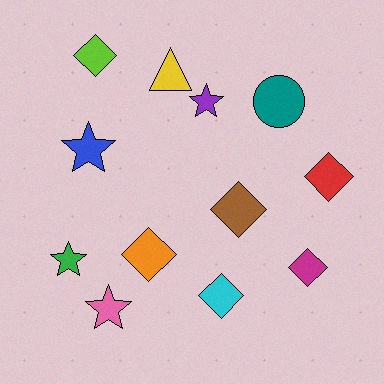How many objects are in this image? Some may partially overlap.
There are 12 objects.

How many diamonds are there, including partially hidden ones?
There are 6 diamonds.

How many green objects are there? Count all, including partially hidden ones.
There is 1 green object.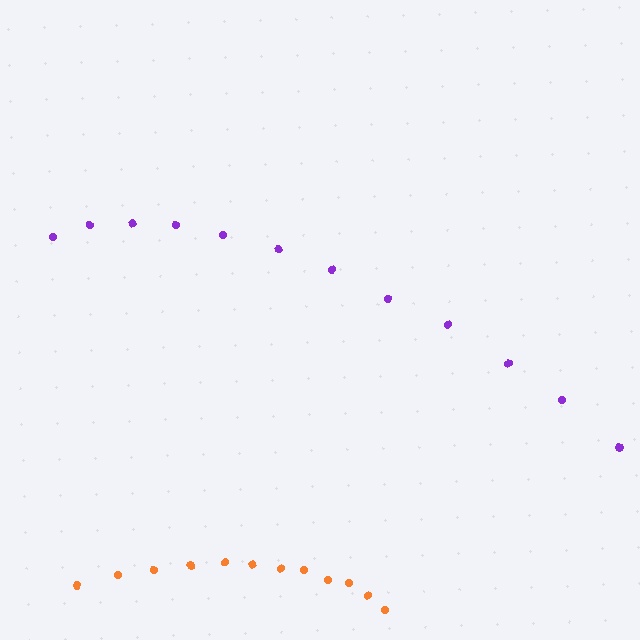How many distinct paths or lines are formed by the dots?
There are 2 distinct paths.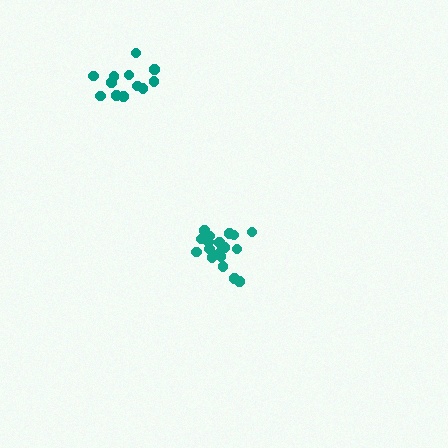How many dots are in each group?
Group 1: 18 dots, Group 2: 12 dots (30 total).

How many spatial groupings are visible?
There are 2 spatial groupings.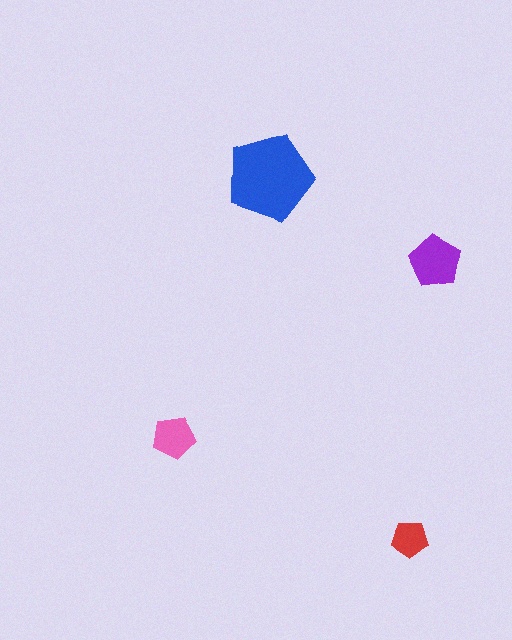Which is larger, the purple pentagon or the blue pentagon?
The blue one.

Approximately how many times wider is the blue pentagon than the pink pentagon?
About 2 times wider.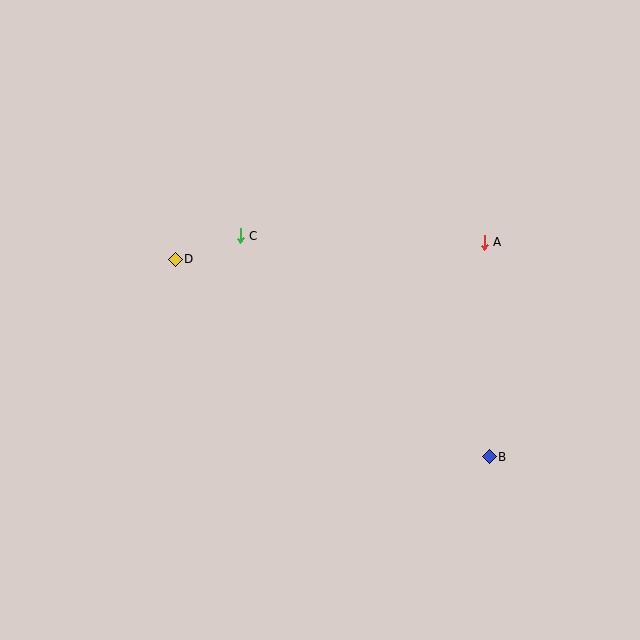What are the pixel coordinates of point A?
Point A is at (484, 242).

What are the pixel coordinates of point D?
Point D is at (175, 259).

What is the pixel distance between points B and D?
The distance between B and D is 371 pixels.